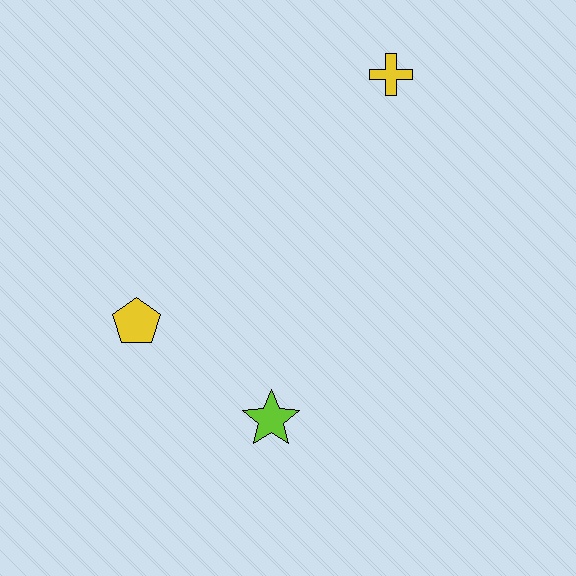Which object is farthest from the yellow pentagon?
The yellow cross is farthest from the yellow pentagon.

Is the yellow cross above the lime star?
Yes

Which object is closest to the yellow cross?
The yellow pentagon is closest to the yellow cross.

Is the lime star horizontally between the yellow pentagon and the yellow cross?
Yes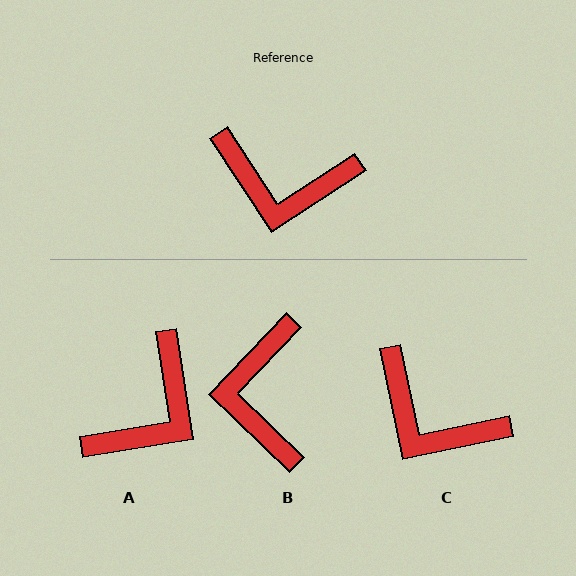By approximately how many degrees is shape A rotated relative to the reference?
Approximately 66 degrees counter-clockwise.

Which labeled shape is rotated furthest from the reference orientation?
B, about 77 degrees away.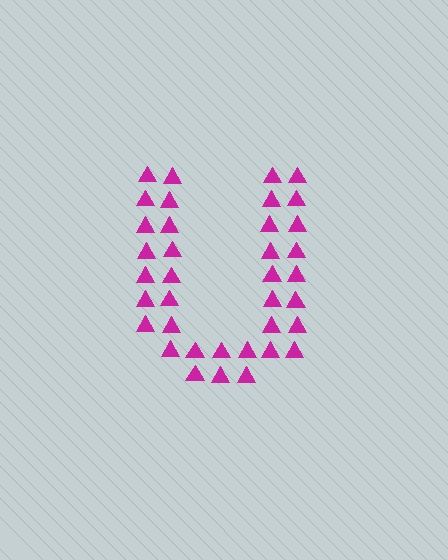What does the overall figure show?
The overall figure shows the letter U.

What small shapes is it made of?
It is made of small triangles.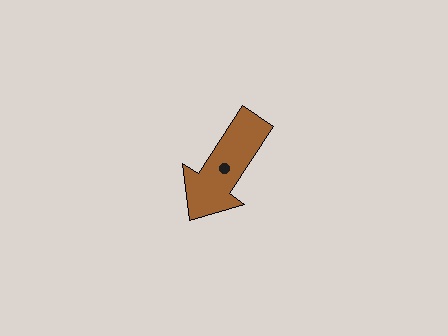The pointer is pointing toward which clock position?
Roughly 7 o'clock.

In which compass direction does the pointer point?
Southwest.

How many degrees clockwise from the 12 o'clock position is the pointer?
Approximately 213 degrees.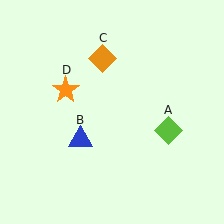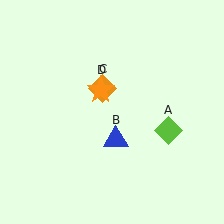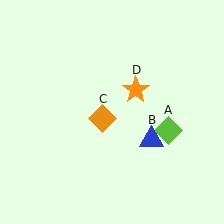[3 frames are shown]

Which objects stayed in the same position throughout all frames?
Lime diamond (object A) remained stationary.